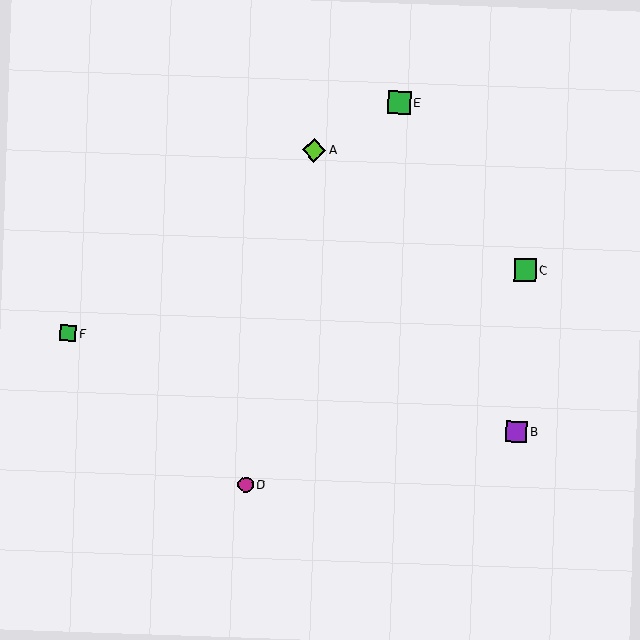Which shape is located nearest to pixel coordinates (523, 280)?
The green square (labeled C) at (525, 270) is nearest to that location.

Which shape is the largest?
The lime diamond (labeled A) is the largest.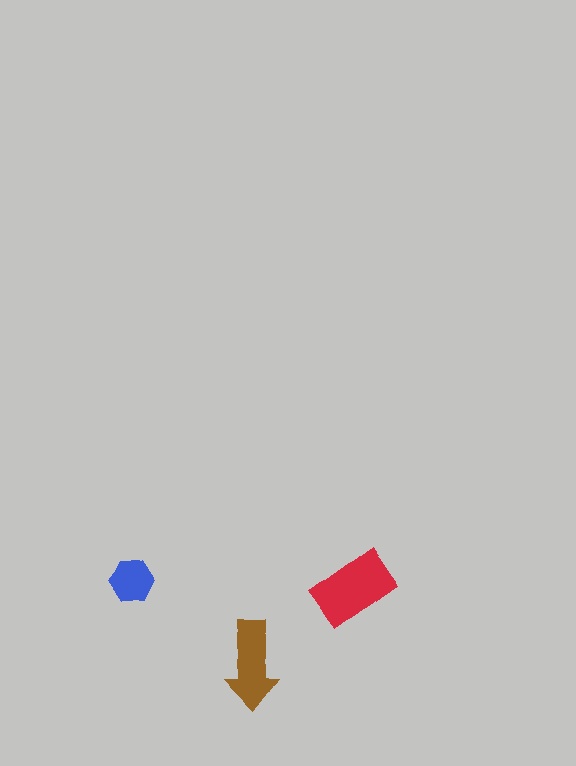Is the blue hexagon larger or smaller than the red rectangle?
Smaller.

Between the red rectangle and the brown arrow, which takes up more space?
The red rectangle.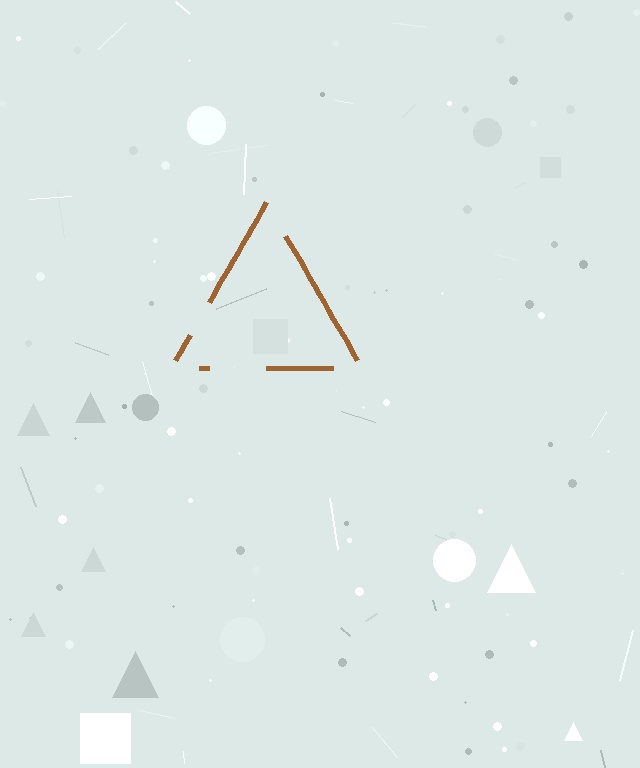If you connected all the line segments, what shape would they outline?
They would outline a triangle.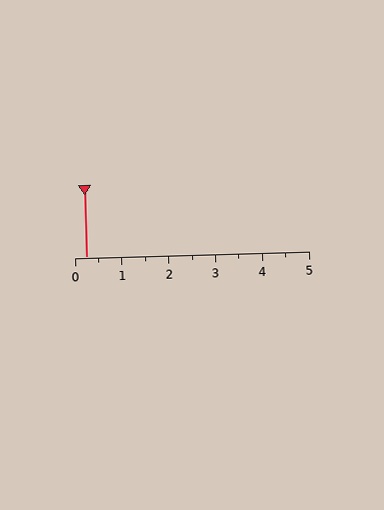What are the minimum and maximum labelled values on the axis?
The axis runs from 0 to 5.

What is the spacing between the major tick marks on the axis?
The major ticks are spaced 1 apart.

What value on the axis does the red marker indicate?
The marker indicates approximately 0.2.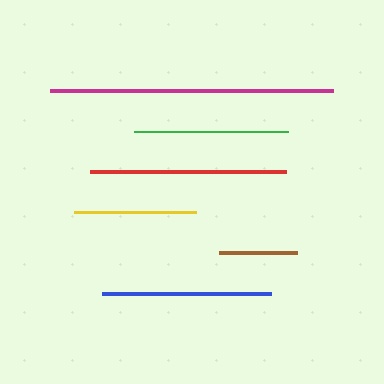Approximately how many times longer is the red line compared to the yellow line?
The red line is approximately 1.6 times the length of the yellow line.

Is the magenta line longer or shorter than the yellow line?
The magenta line is longer than the yellow line.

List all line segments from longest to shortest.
From longest to shortest: magenta, red, blue, green, yellow, brown.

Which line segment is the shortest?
The brown line is the shortest at approximately 78 pixels.